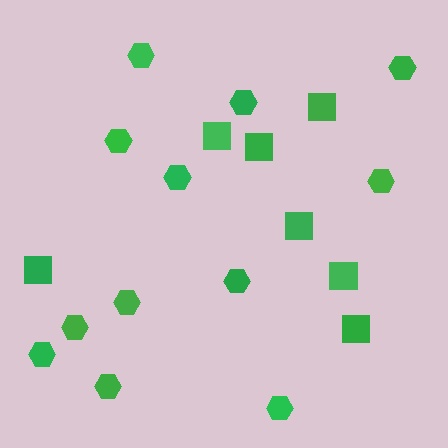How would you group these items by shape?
There are 2 groups: one group of squares (7) and one group of hexagons (12).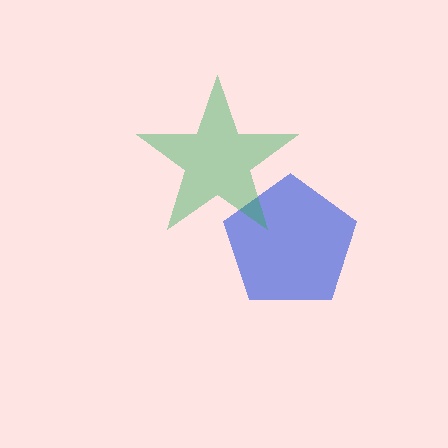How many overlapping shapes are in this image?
There are 2 overlapping shapes in the image.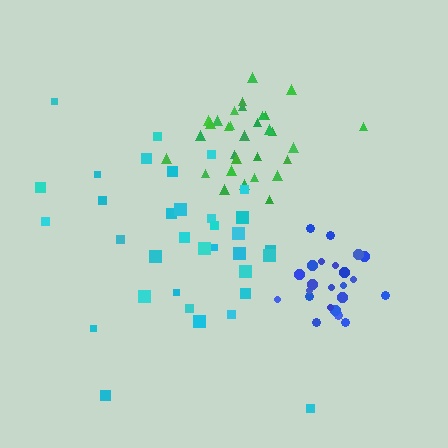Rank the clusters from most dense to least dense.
blue, green, cyan.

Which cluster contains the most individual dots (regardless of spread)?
Cyan (34).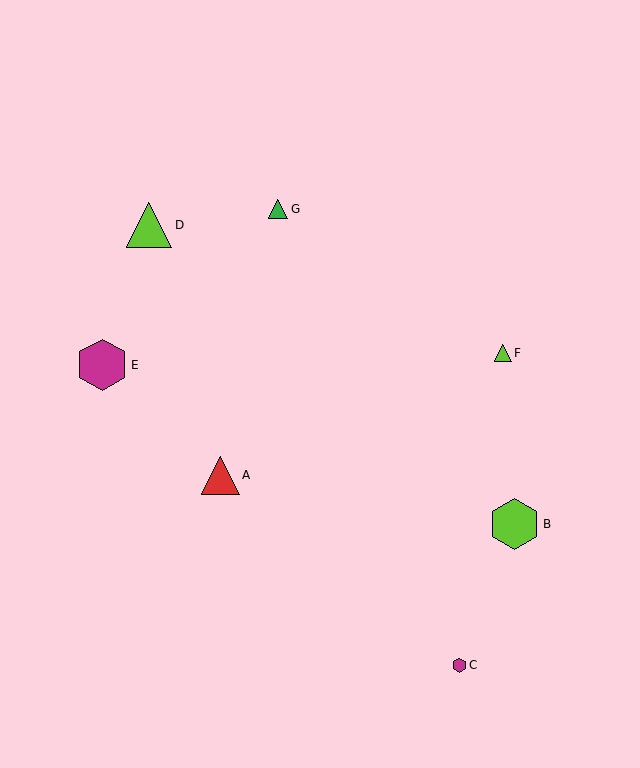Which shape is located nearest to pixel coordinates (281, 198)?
The green triangle (labeled G) at (278, 209) is nearest to that location.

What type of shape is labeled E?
Shape E is a magenta hexagon.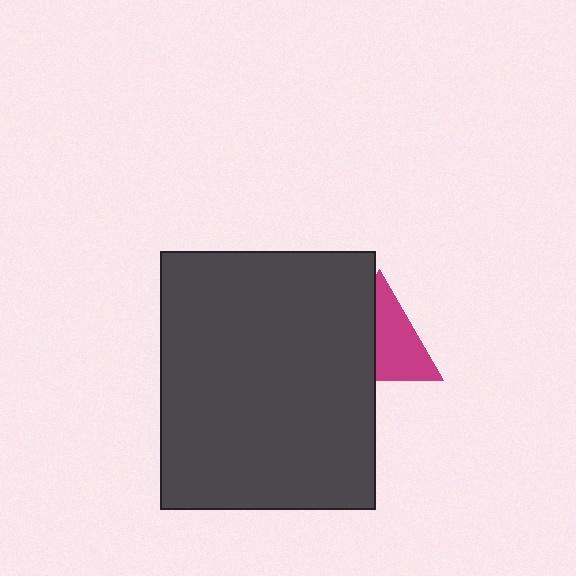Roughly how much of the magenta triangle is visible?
About half of it is visible (roughly 56%).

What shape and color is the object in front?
The object in front is a dark gray rectangle.